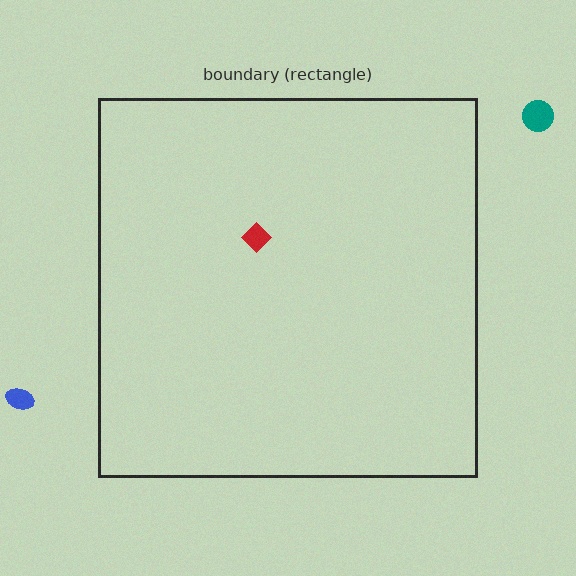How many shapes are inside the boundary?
1 inside, 2 outside.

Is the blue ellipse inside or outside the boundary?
Outside.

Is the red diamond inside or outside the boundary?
Inside.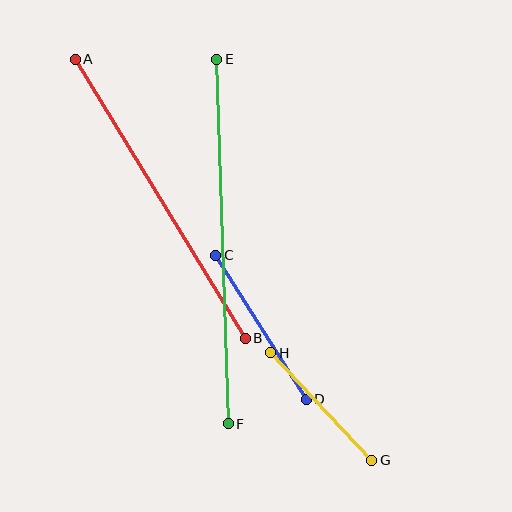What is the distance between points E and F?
The distance is approximately 365 pixels.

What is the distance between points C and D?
The distance is approximately 170 pixels.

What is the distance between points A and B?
The distance is approximately 327 pixels.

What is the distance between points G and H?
The distance is approximately 147 pixels.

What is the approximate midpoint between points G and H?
The midpoint is at approximately (321, 406) pixels.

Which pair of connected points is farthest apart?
Points E and F are farthest apart.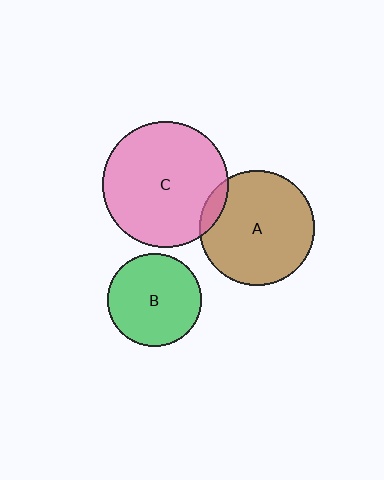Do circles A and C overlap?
Yes.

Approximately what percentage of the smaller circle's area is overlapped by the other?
Approximately 10%.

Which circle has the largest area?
Circle C (pink).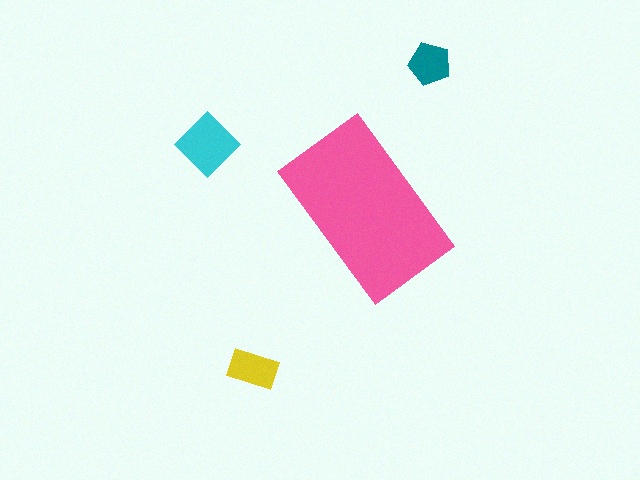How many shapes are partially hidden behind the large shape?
0 shapes are partially hidden.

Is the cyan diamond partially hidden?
No, the cyan diamond is fully visible.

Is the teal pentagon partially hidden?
No, the teal pentagon is fully visible.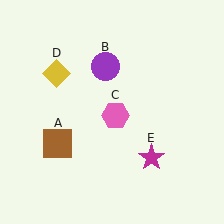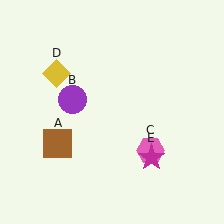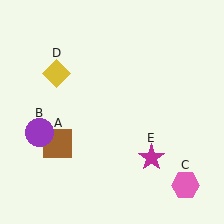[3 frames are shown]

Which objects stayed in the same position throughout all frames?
Brown square (object A) and yellow diamond (object D) and magenta star (object E) remained stationary.